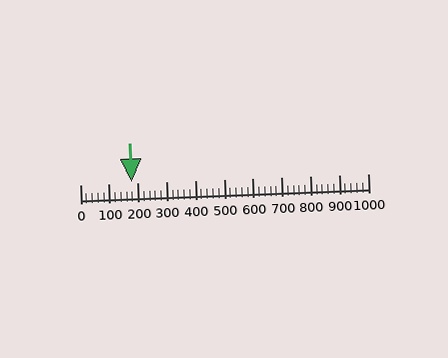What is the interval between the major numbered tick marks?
The major tick marks are spaced 100 units apart.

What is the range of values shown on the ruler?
The ruler shows values from 0 to 1000.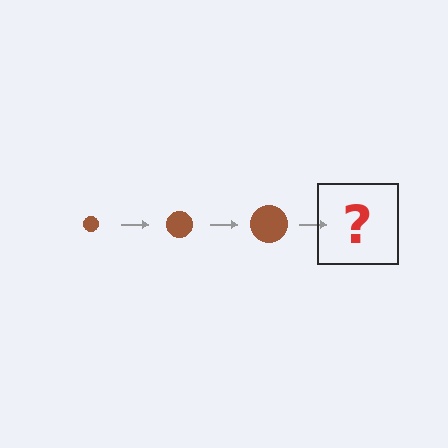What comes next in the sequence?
The next element should be a brown circle, larger than the previous one.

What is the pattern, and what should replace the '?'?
The pattern is that the circle gets progressively larger each step. The '?' should be a brown circle, larger than the previous one.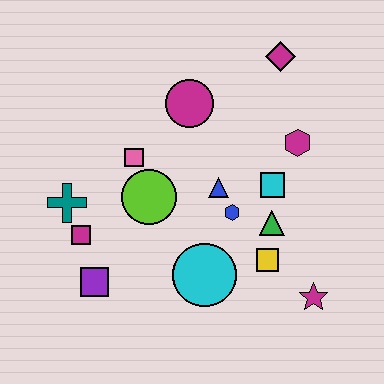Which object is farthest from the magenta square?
The magenta diamond is farthest from the magenta square.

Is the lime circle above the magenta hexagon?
No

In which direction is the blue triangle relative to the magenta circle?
The blue triangle is below the magenta circle.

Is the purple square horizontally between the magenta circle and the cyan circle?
No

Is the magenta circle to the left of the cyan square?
Yes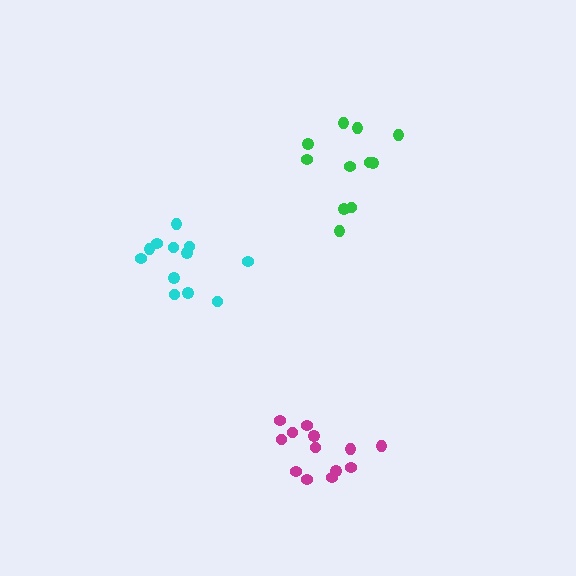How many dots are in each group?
Group 1: 12 dots, Group 2: 11 dots, Group 3: 13 dots (36 total).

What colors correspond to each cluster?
The clusters are colored: cyan, green, magenta.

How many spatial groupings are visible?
There are 3 spatial groupings.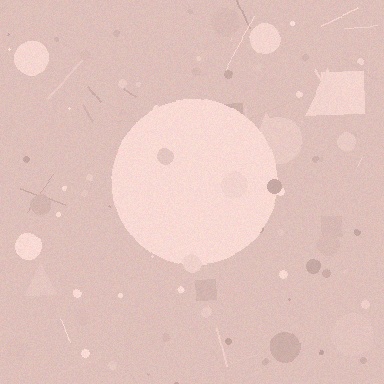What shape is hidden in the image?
A circle is hidden in the image.